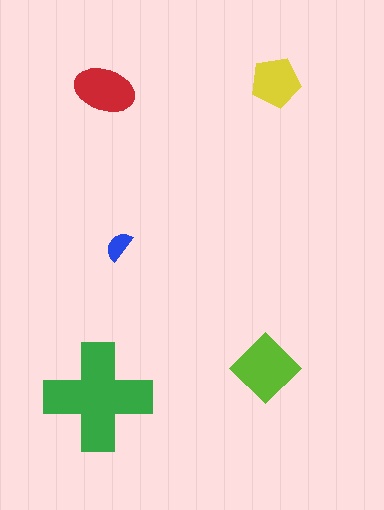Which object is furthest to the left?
The green cross is leftmost.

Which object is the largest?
The green cross.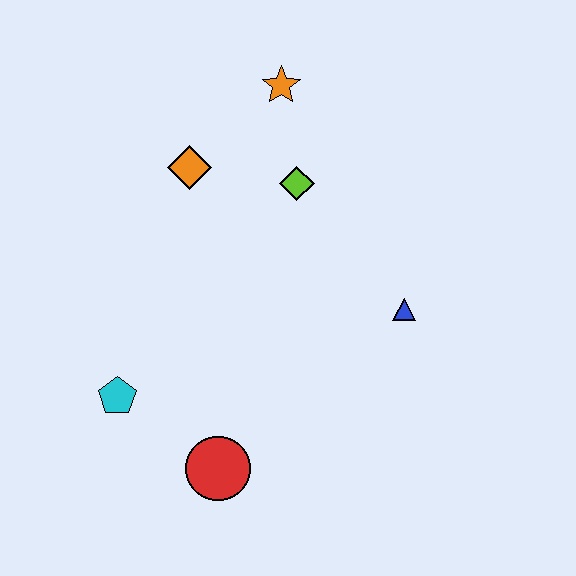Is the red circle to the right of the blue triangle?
No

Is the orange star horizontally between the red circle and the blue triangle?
Yes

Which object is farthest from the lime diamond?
The red circle is farthest from the lime diamond.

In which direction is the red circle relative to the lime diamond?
The red circle is below the lime diamond.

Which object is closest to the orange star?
The lime diamond is closest to the orange star.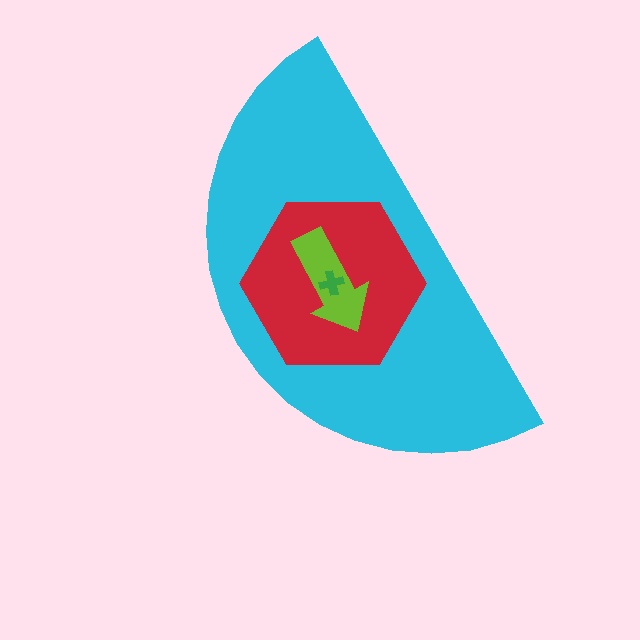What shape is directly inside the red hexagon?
The lime arrow.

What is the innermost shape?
The green cross.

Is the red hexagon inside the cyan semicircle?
Yes.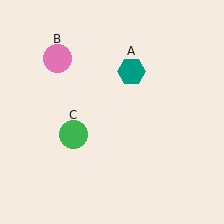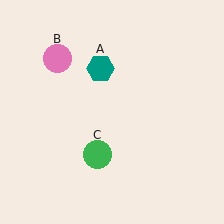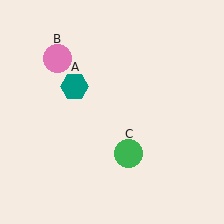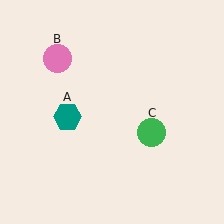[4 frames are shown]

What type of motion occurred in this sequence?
The teal hexagon (object A), green circle (object C) rotated counterclockwise around the center of the scene.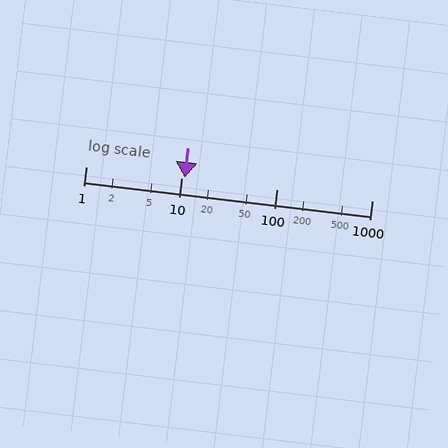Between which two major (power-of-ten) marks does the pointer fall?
The pointer is between 10 and 100.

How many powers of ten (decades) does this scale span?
The scale spans 3 decades, from 1 to 1000.